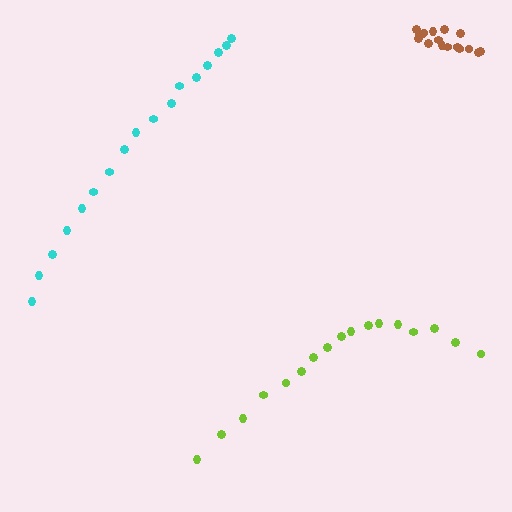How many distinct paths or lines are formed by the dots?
There are 3 distinct paths.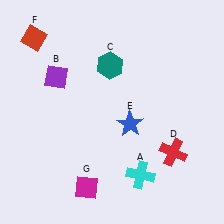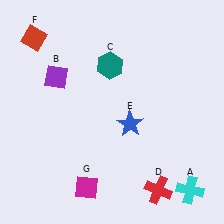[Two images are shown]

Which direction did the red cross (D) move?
The red cross (D) moved down.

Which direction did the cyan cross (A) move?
The cyan cross (A) moved right.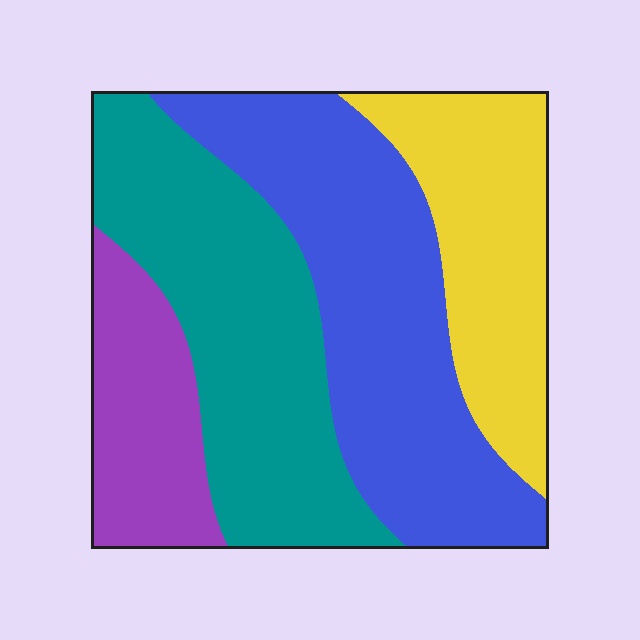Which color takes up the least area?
Purple, at roughly 15%.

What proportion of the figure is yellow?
Yellow covers about 20% of the figure.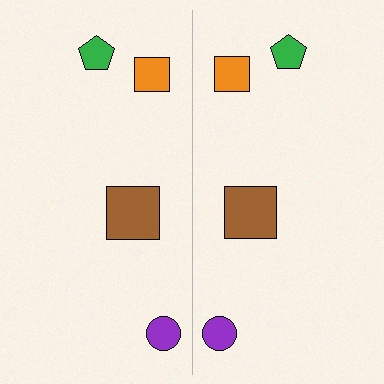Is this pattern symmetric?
Yes, this pattern has bilateral (reflection) symmetry.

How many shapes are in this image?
There are 8 shapes in this image.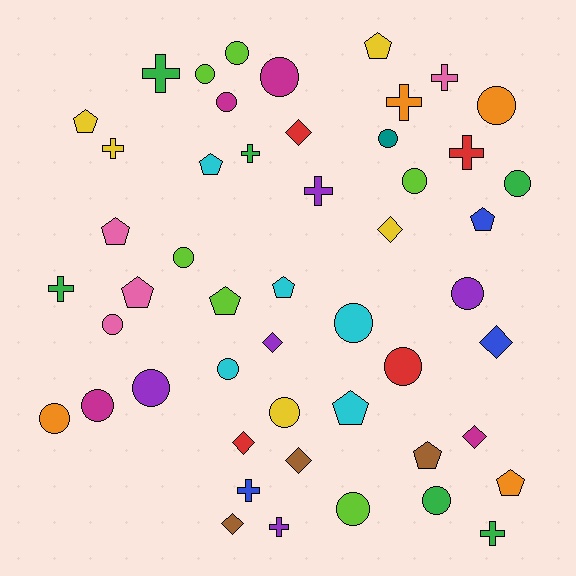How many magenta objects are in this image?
There are 4 magenta objects.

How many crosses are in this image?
There are 11 crosses.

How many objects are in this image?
There are 50 objects.